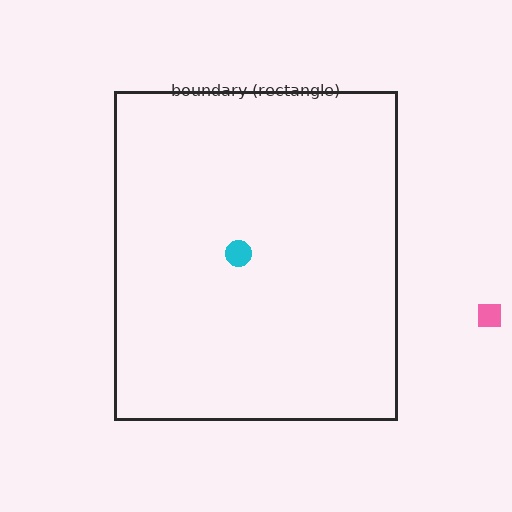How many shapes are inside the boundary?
1 inside, 1 outside.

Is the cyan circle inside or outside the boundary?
Inside.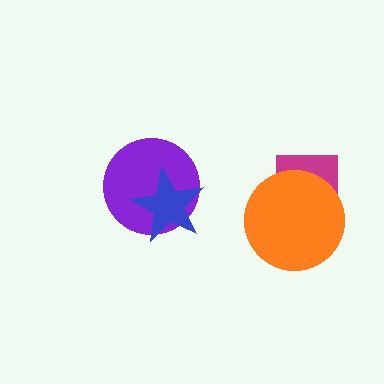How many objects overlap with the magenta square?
1 object overlaps with the magenta square.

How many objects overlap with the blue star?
1 object overlaps with the blue star.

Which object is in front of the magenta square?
The orange circle is in front of the magenta square.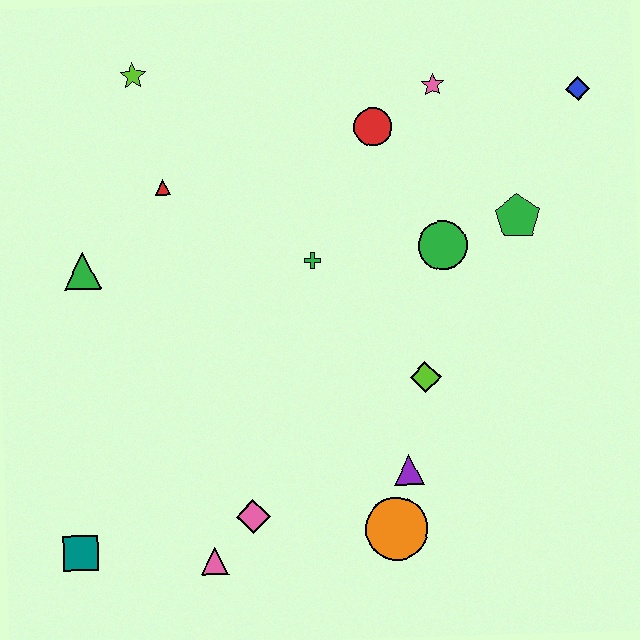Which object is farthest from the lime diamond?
The lime star is farthest from the lime diamond.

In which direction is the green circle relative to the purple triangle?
The green circle is above the purple triangle.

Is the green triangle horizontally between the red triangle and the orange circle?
No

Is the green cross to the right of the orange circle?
No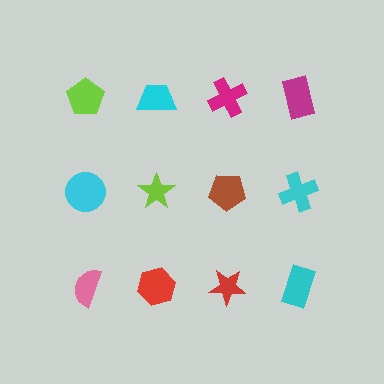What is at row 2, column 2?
A lime star.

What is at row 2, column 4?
A cyan cross.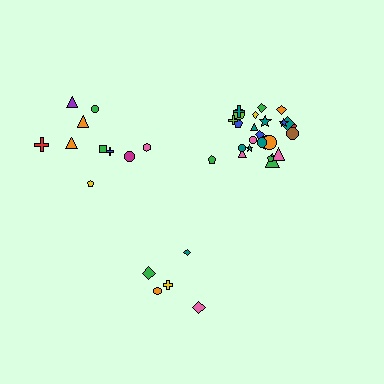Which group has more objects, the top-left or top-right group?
The top-right group.